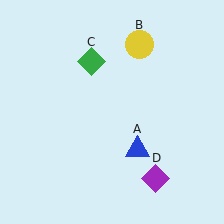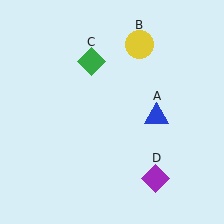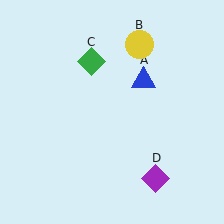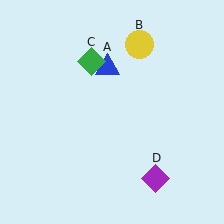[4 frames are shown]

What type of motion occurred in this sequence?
The blue triangle (object A) rotated counterclockwise around the center of the scene.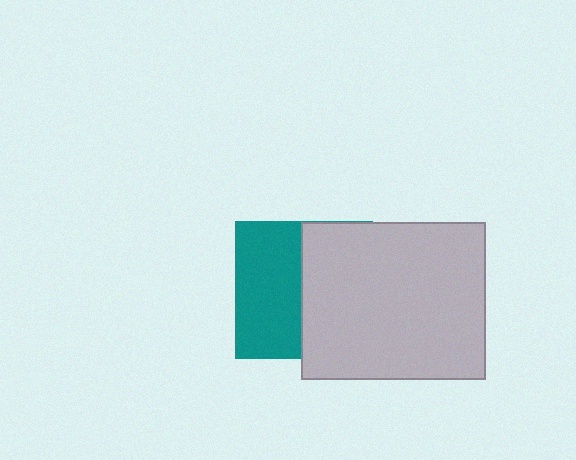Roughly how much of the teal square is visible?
About half of it is visible (roughly 48%).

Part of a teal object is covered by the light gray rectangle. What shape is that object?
It is a square.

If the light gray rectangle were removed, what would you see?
You would see the complete teal square.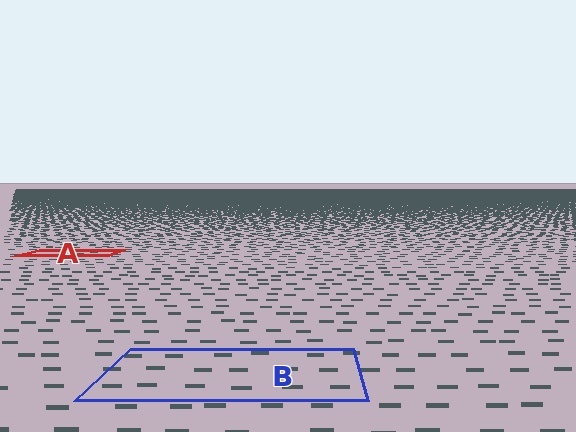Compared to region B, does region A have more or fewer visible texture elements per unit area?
Region A has more texture elements per unit area — they are packed more densely because it is farther away.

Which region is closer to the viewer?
Region B is closer. The texture elements there are larger and more spread out.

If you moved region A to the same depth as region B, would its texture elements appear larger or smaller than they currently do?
They would appear larger. At a closer depth, the same texture elements are projected at a bigger on-screen size.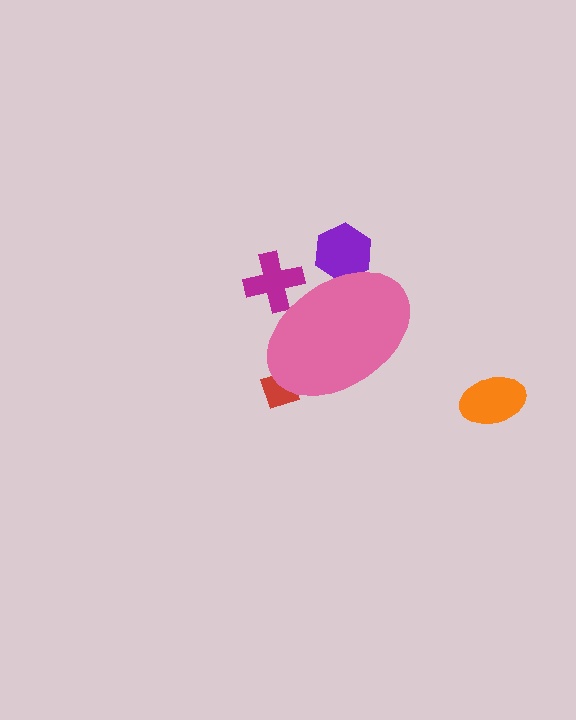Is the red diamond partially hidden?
Yes, the red diamond is partially hidden behind the pink ellipse.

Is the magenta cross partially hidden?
Yes, the magenta cross is partially hidden behind the pink ellipse.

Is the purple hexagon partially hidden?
Yes, the purple hexagon is partially hidden behind the pink ellipse.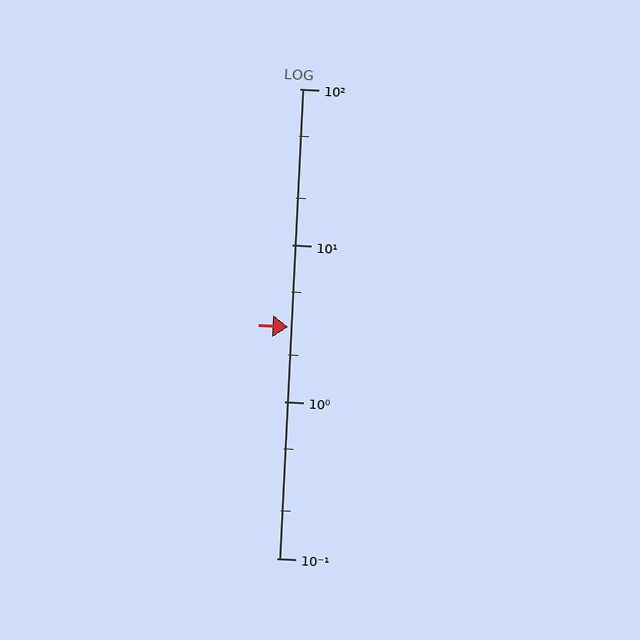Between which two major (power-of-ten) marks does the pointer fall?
The pointer is between 1 and 10.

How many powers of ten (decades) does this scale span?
The scale spans 3 decades, from 0.1 to 100.